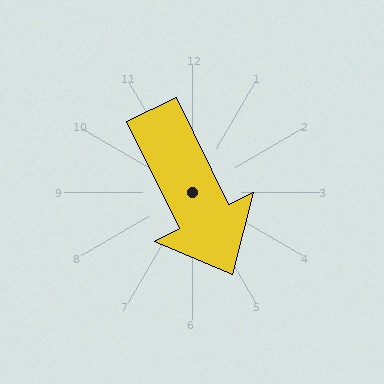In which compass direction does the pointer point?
Southeast.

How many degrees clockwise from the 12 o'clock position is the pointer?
Approximately 154 degrees.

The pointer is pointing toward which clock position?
Roughly 5 o'clock.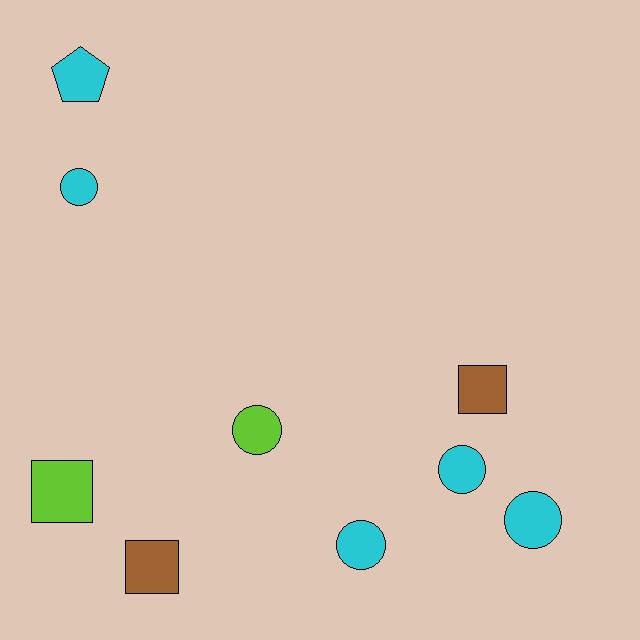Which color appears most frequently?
Cyan, with 5 objects.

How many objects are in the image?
There are 9 objects.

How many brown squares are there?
There are 2 brown squares.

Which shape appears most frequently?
Circle, with 5 objects.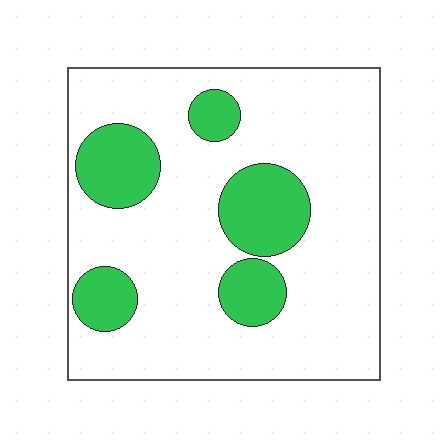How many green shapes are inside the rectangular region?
5.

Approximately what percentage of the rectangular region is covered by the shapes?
Approximately 20%.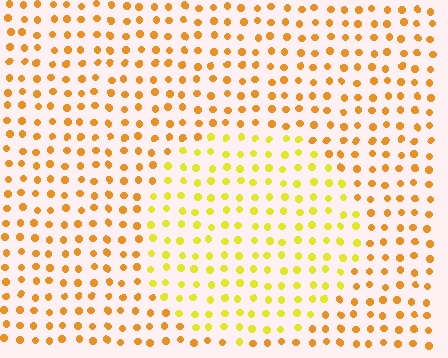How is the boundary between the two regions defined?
The boundary is defined purely by a slight shift in hue (about 29 degrees). Spacing, size, and orientation are identical on both sides.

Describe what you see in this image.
The image is filled with small orange elements in a uniform arrangement. A circle-shaped region is visible where the elements are tinted to a slightly different hue, forming a subtle color boundary.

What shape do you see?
I see a circle.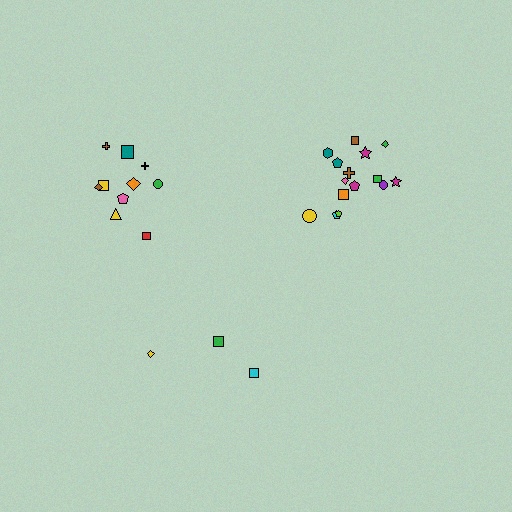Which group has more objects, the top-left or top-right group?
The top-right group.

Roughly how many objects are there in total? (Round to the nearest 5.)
Roughly 30 objects in total.